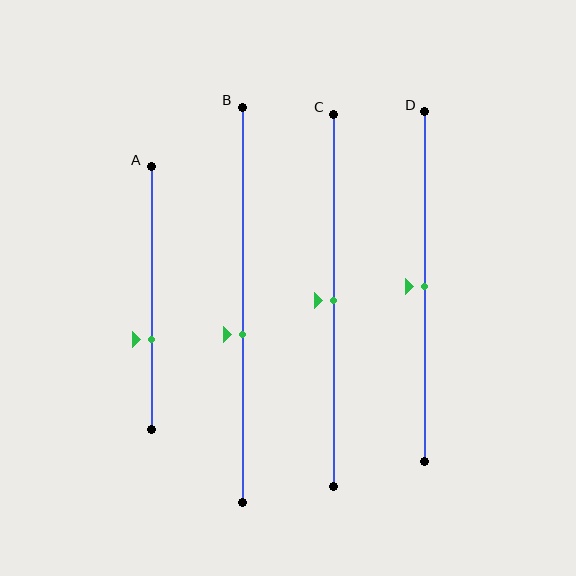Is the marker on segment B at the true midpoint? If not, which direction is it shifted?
No, the marker on segment B is shifted downward by about 7% of the segment length.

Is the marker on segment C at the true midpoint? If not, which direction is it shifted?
Yes, the marker on segment C is at the true midpoint.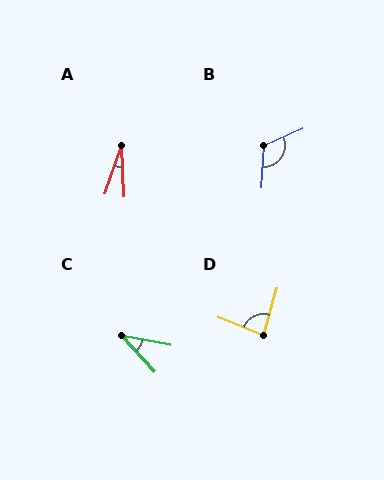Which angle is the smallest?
A, at approximately 22 degrees.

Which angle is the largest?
B, at approximately 118 degrees.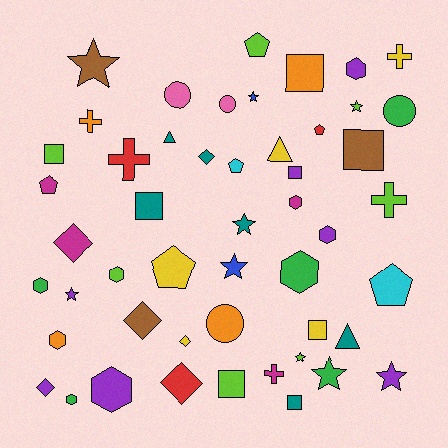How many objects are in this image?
There are 50 objects.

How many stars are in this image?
There are 9 stars.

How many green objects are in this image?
There are 5 green objects.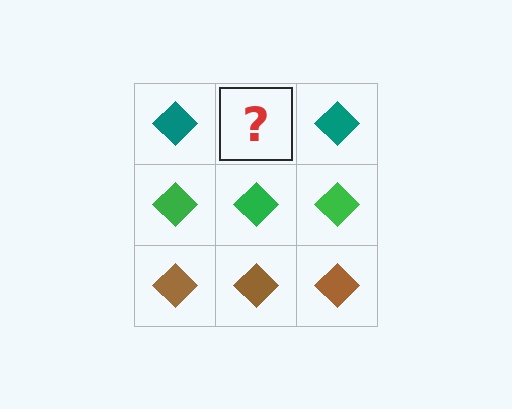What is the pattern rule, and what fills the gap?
The rule is that each row has a consistent color. The gap should be filled with a teal diamond.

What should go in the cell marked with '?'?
The missing cell should contain a teal diamond.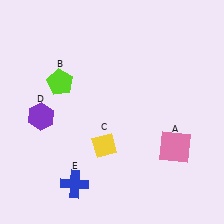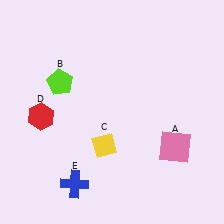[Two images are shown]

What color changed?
The hexagon (D) changed from purple in Image 1 to red in Image 2.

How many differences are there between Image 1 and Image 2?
There is 1 difference between the two images.